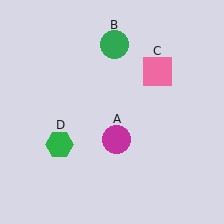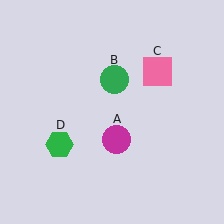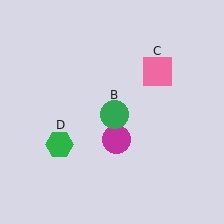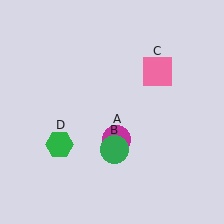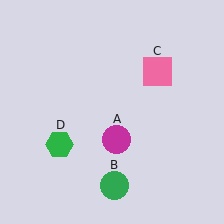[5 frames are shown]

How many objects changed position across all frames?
1 object changed position: green circle (object B).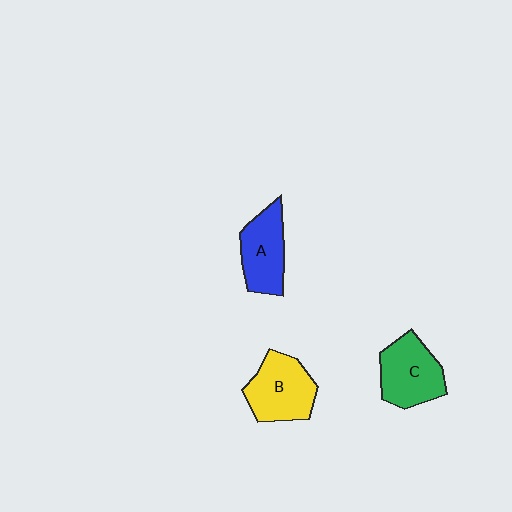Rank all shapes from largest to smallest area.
From largest to smallest: B (yellow), C (green), A (blue).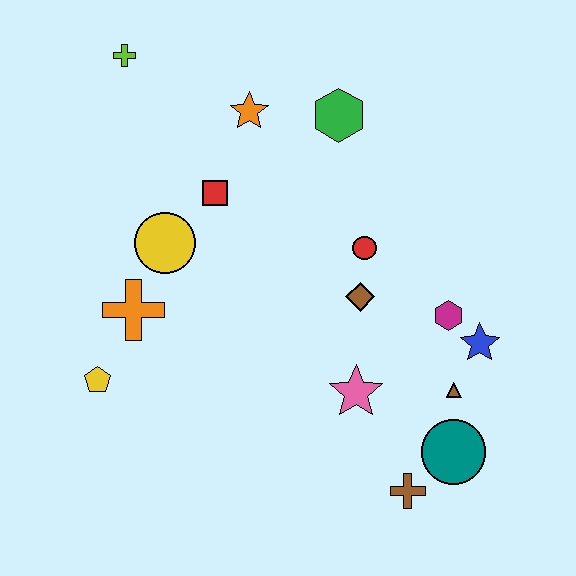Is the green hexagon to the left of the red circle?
Yes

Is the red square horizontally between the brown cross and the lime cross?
Yes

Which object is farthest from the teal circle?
The lime cross is farthest from the teal circle.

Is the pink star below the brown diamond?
Yes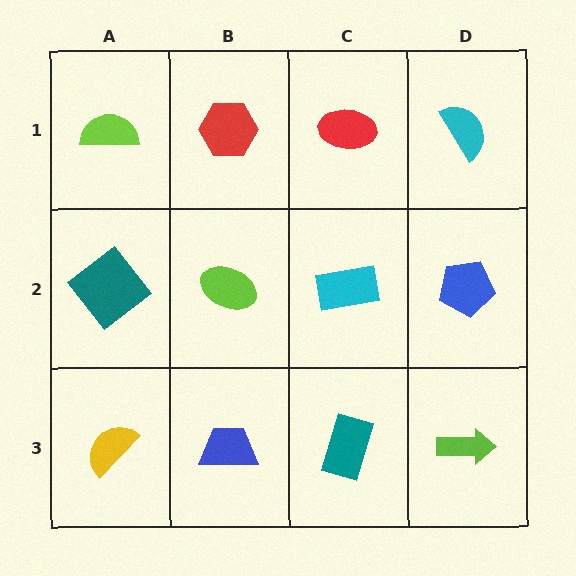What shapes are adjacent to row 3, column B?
A lime ellipse (row 2, column B), a yellow semicircle (row 3, column A), a teal rectangle (row 3, column C).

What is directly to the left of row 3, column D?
A teal rectangle.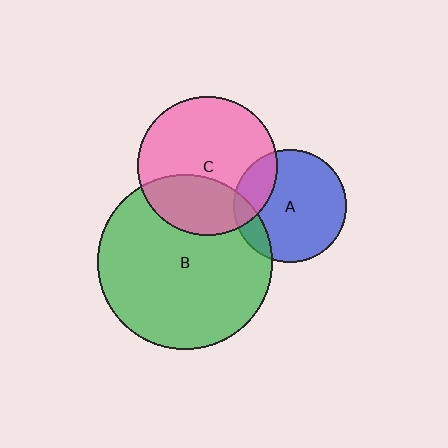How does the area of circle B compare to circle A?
Approximately 2.4 times.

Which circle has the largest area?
Circle B (green).